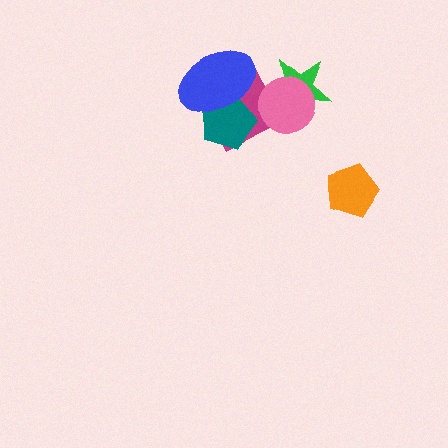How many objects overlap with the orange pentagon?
0 objects overlap with the orange pentagon.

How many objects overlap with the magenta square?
3 objects overlap with the magenta square.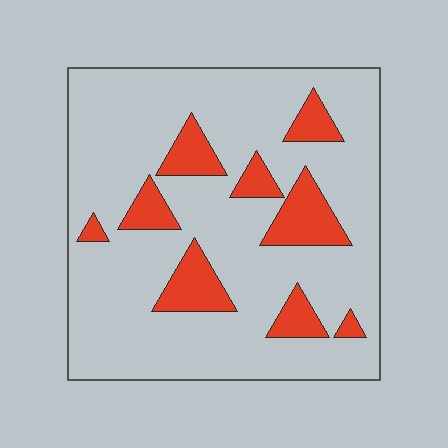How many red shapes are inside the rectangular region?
9.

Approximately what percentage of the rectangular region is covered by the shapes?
Approximately 20%.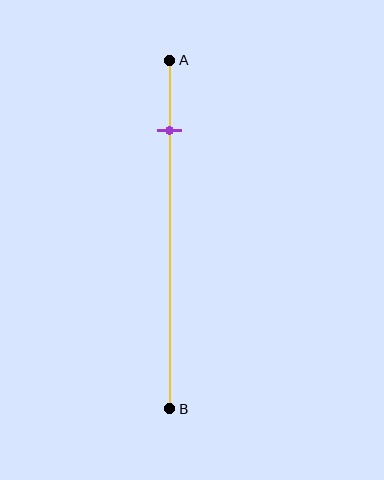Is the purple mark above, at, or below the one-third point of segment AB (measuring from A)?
The purple mark is above the one-third point of segment AB.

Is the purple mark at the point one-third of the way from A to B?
No, the mark is at about 20% from A, not at the 33% one-third point.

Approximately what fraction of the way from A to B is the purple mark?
The purple mark is approximately 20% of the way from A to B.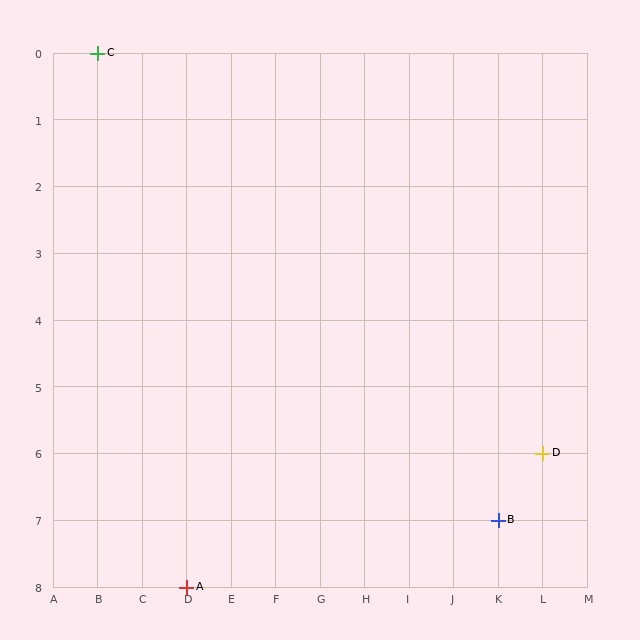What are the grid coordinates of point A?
Point A is at grid coordinates (D, 8).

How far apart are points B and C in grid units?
Points B and C are 9 columns and 7 rows apart (about 11.4 grid units diagonally).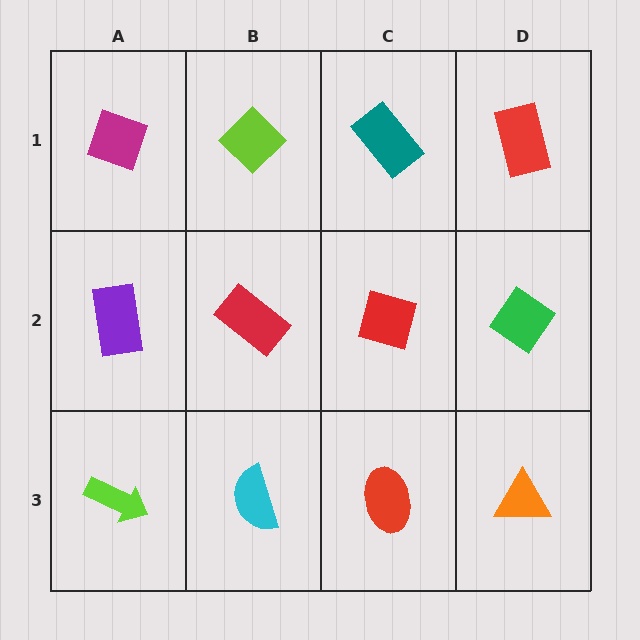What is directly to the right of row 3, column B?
A red ellipse.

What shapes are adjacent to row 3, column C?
A red diamond (row 2, column C), a cyan semicircle (row 3, column B), an orange triangle (row 3, column D).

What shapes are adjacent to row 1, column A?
A purple rectangle (row 2, column A), a lime diamond (row 1, column B).